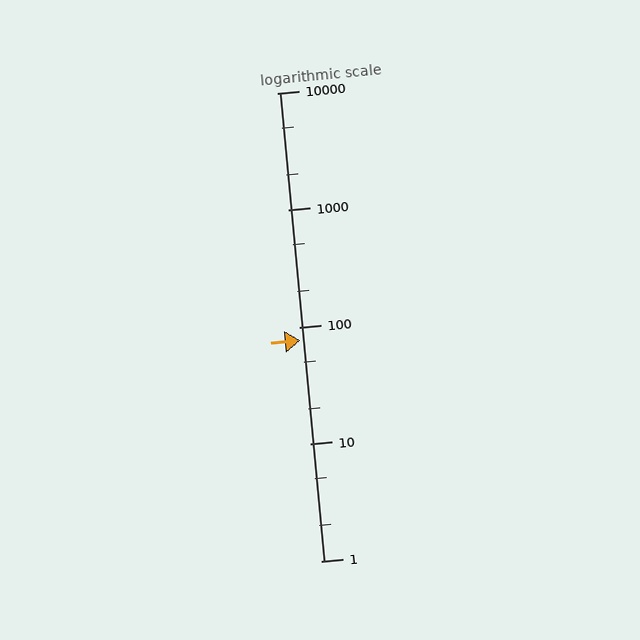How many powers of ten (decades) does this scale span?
The scale spans 4 decades, from 1 to 10000.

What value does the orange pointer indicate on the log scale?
The pointer indicates approximately 77.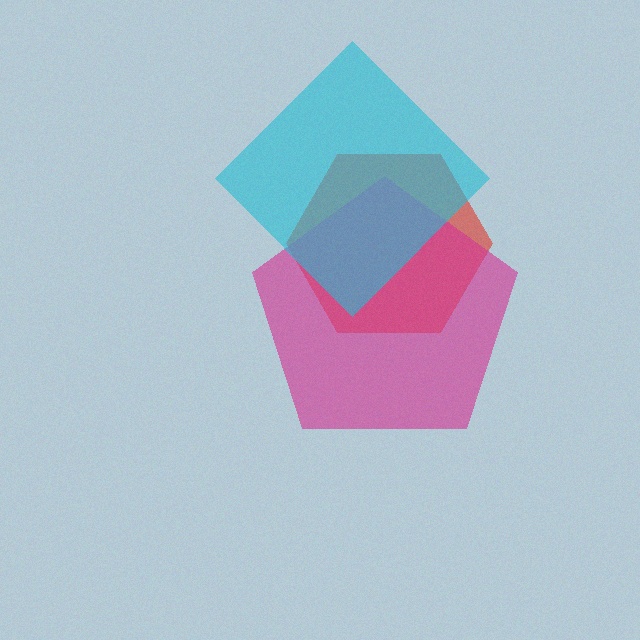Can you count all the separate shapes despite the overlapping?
Yes, there are 3 separate shapes.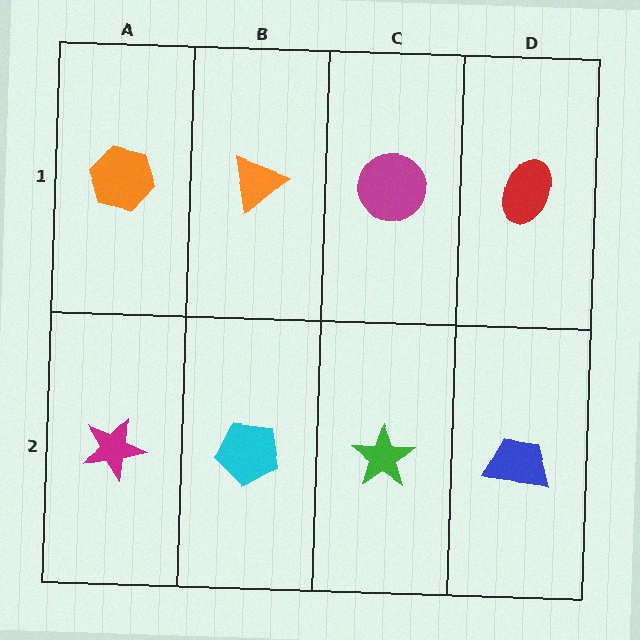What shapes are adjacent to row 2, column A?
An orange hexagon (row 1, column A), a cyan pentagon (row 2, column B).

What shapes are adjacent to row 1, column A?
A magenta star (row 2, column A), an orange triangle (row 1, column B).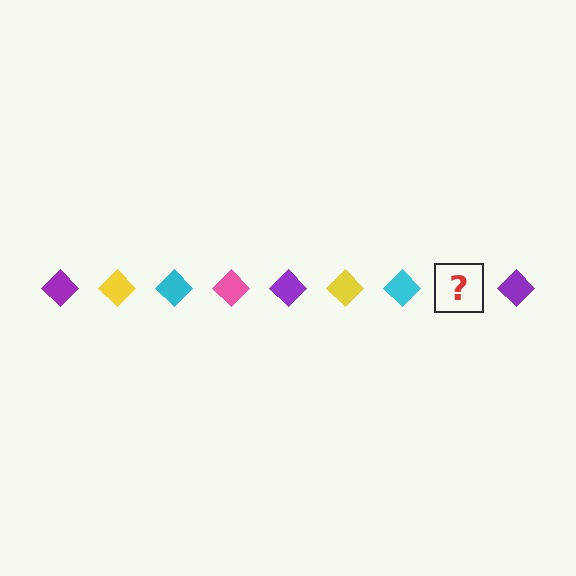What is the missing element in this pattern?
The missing element is a pink diamond.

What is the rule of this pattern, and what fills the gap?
The rule is that the pattern cycles through purple, yellow, cyan, pink diamonds. The gap should be filled with a pink diamond.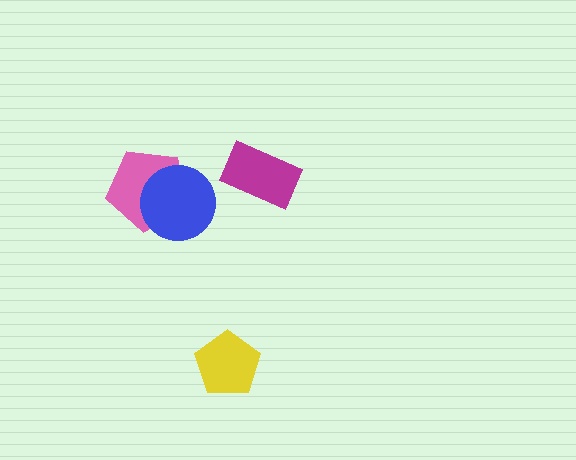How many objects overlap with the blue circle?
1 object overlaps with the blue circle.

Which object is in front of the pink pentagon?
The blue circle is in front of the pink pentagon.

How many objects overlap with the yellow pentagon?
0 objects overlap with the yellow pentagon.